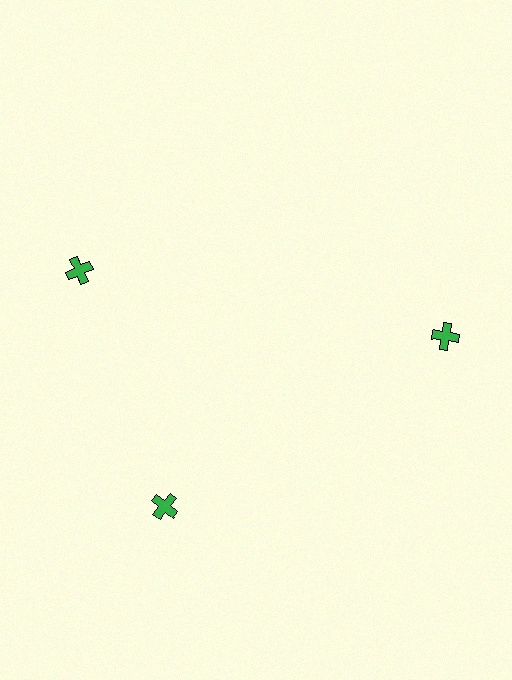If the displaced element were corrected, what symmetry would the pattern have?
It would have 3-fold rotational symmetry — the pattern would map onto itself every 120 degrees.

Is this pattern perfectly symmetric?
No. The 3 green crosses are arranged in a ring, but one element near the 11 o'clock position is rotated out of alignment along the ring, breaking the 3-fold rotational symmetry.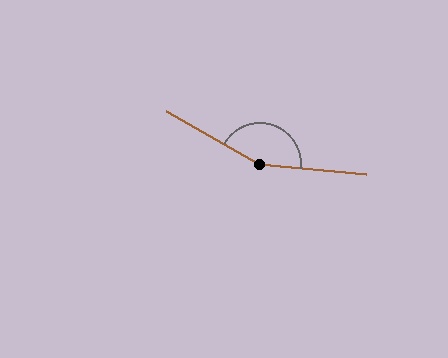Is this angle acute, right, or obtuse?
It is obtuse.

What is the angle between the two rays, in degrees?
Approximately 156 degrees.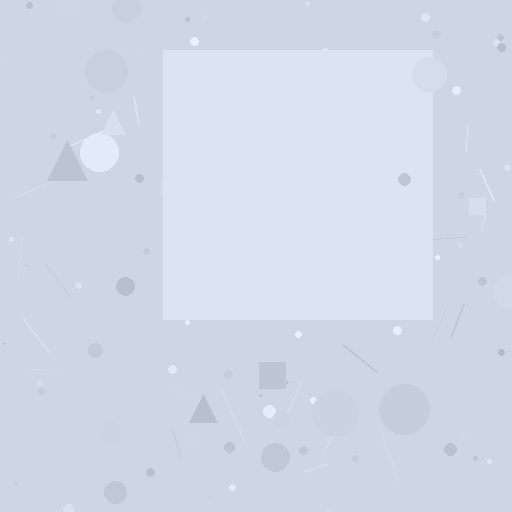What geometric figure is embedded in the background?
A square is embedded in the background.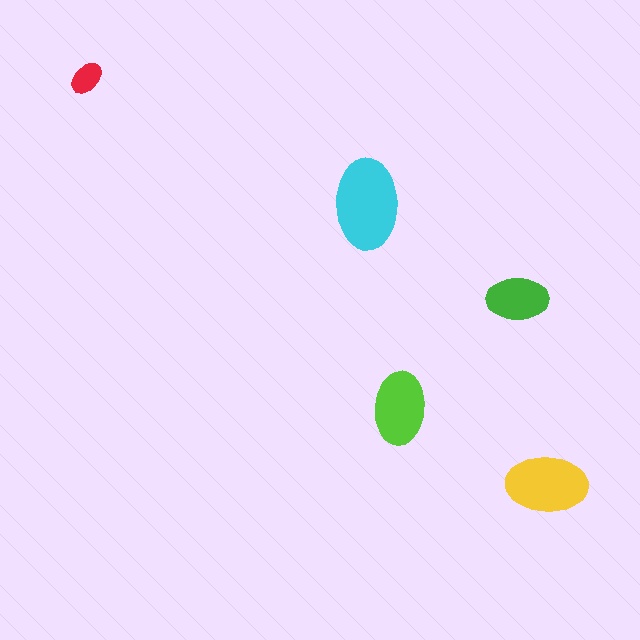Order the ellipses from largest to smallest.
the cyan one, the yellow one, the lime one, the green one, the red one.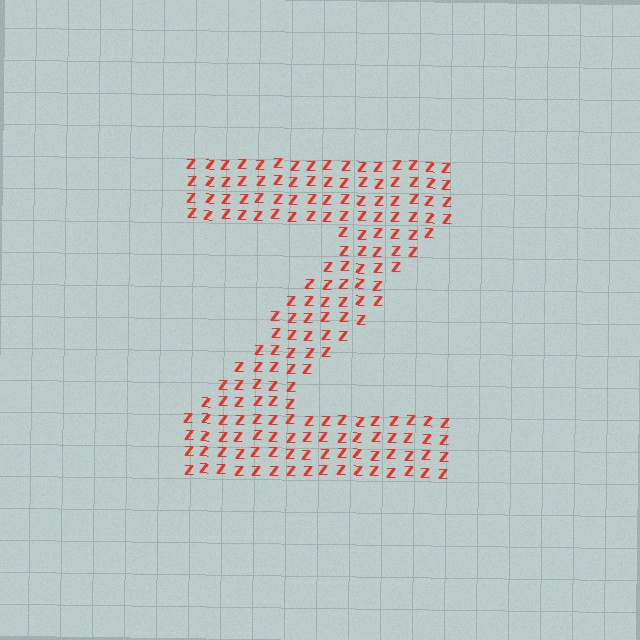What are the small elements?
The small elements are letter Z's.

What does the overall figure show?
The overall figure shows the letter Z.